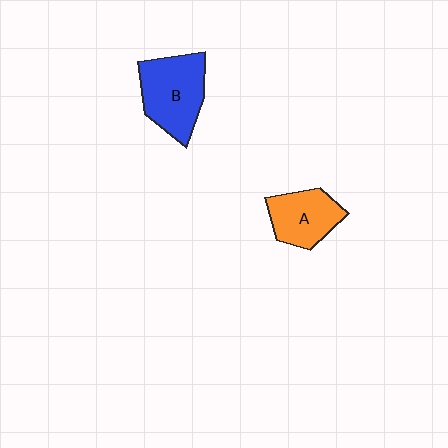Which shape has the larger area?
Shape B (blue).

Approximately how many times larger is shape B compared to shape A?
Approximately 1.3 times.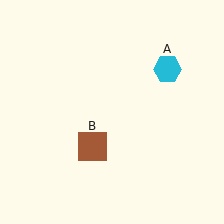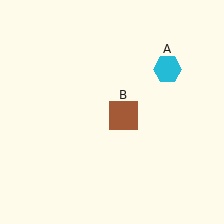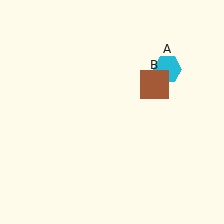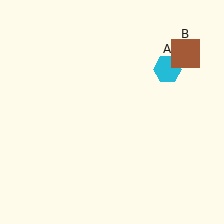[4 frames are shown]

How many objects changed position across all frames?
1 object changed position: brown square (object B).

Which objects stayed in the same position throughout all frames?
Cyan hexagon (object A) remained stationary.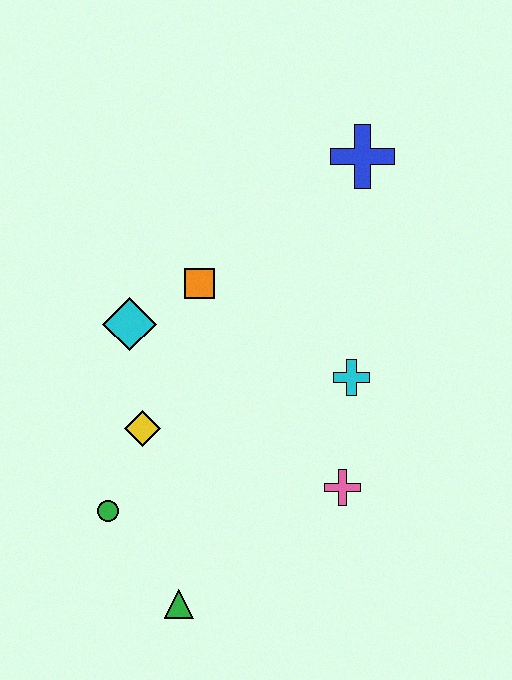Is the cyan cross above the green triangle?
Yes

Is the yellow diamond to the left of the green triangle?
Yes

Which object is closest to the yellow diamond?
The green circle is closest to the yellow diamond.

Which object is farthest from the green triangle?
The blue cross is farthest from the green triangle.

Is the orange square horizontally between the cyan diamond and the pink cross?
Yes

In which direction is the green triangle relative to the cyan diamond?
The green triangle is below the cyan diamond.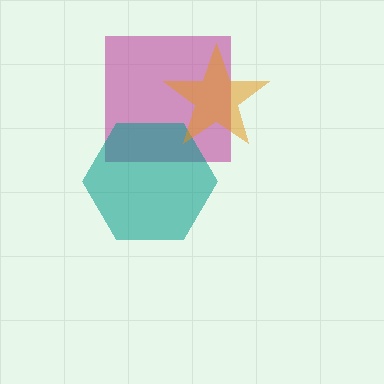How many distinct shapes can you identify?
There are 3 distinct shapes: a magenta square, a teal hexagon, an orange star.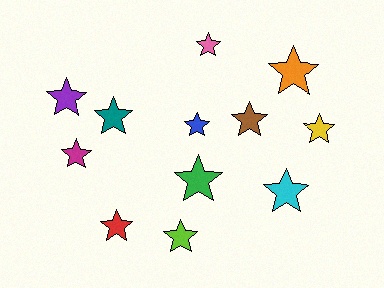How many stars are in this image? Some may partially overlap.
There are 12 stars.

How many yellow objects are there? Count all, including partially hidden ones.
There is 1 yellow object.